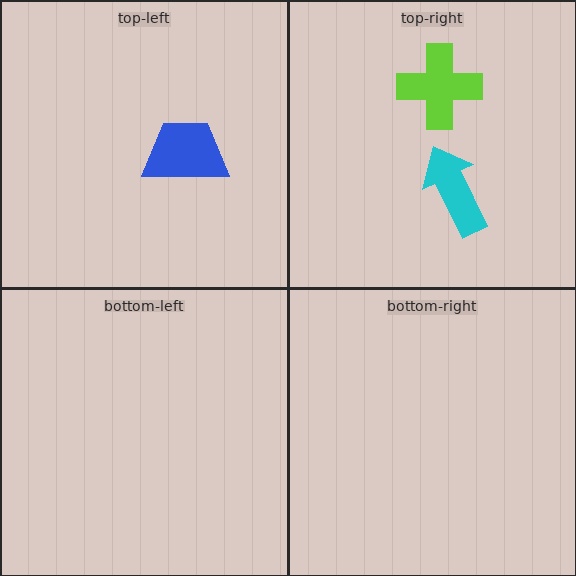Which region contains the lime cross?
The top-right region.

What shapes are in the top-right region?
The lime cross, the cyan arrow.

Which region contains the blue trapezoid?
The top-left region.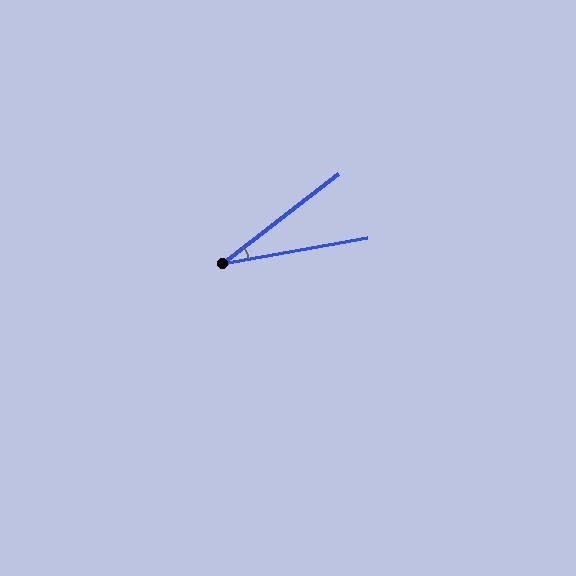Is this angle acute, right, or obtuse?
It is acute.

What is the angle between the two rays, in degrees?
Approximately 28 degrees.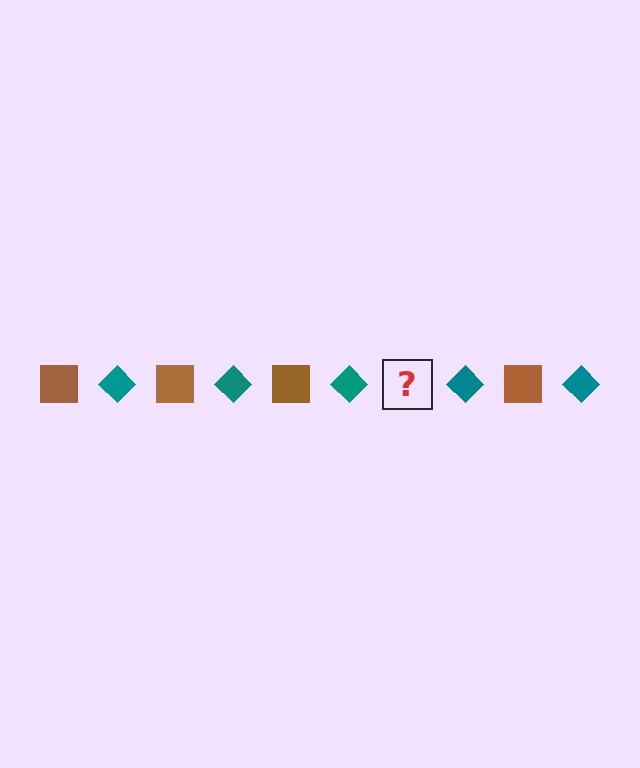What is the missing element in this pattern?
The missing element is a brown square.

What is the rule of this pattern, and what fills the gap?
The rule is that the pattern alternates between brown square and teal diamond. The gap should be filled with a brown square.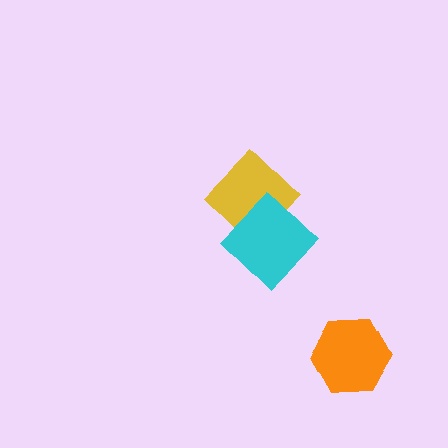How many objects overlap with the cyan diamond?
1 object overlaps with the cyan diamond.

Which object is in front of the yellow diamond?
The cyan diamond is in front of the yellow diamond.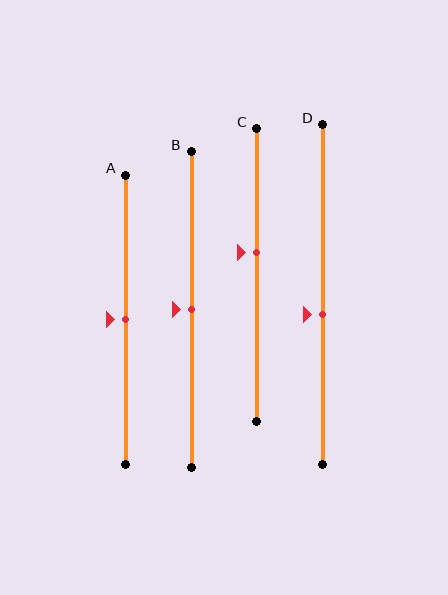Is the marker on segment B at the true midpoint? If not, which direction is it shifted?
Yes, the marker on segment B is at the true midpoint.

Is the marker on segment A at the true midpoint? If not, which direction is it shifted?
Yes, the marker on segment A is at the true midpoint.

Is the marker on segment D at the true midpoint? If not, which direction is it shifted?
No, the marker on segment D is shifted downward by about 6% of the segment length.